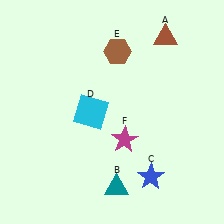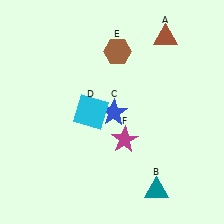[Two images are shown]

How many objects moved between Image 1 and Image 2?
2 objects moved between the two images.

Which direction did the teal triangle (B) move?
The teal triangle (B) moved right.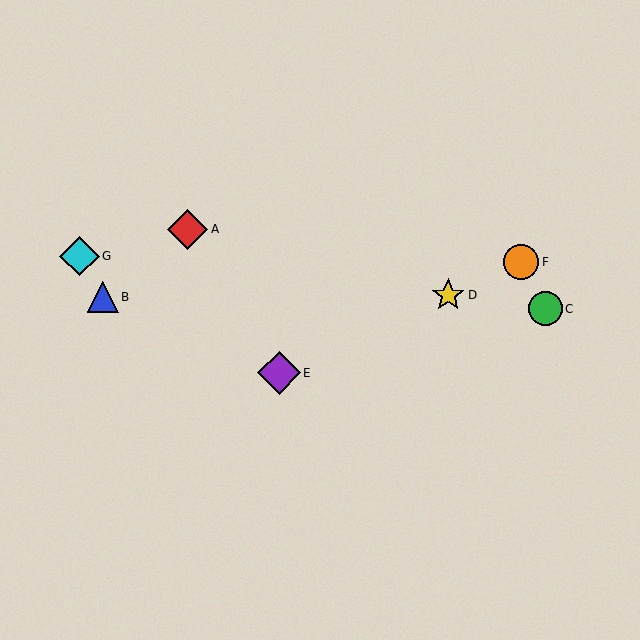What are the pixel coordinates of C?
Object C is at (545, 309).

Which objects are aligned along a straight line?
Objects D, E, F are aligned along a straight line.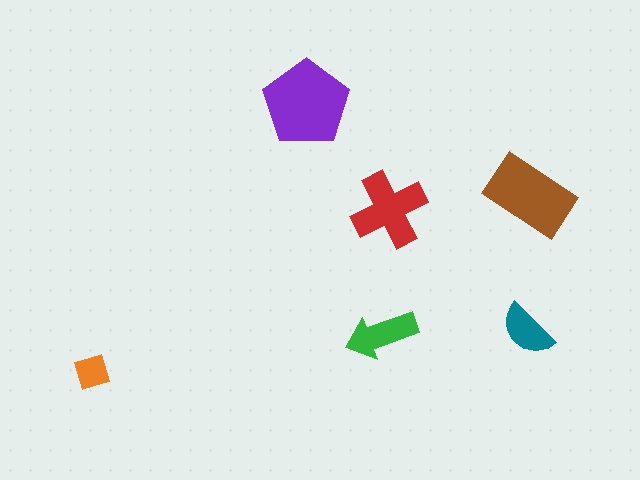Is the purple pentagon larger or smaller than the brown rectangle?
Larger.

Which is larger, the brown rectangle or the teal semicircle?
The brown rectangle.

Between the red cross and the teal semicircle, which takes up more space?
The red cross.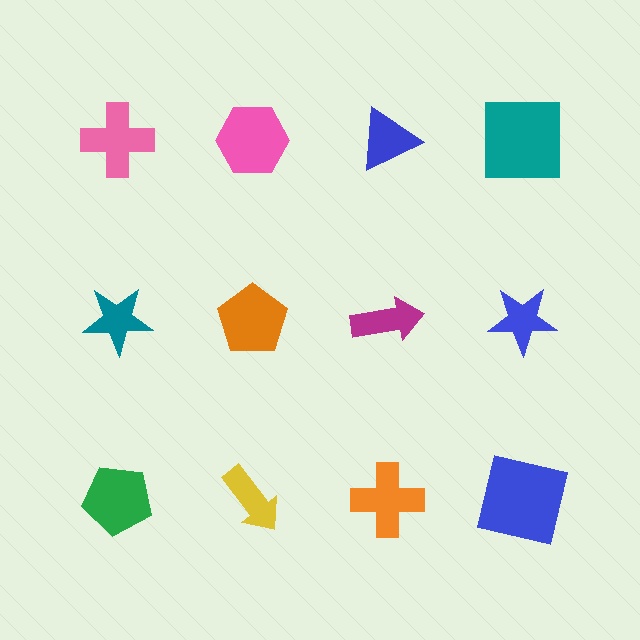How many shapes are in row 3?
4 shapes.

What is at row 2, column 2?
An orange pentagon.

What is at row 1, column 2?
A pink hexagon.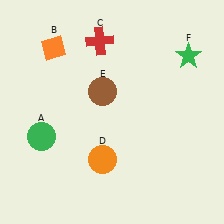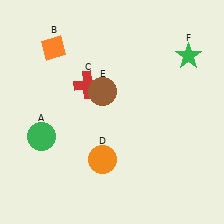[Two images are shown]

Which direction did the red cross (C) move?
The red cross (C) moved down.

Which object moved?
The red cross (C) moved down.